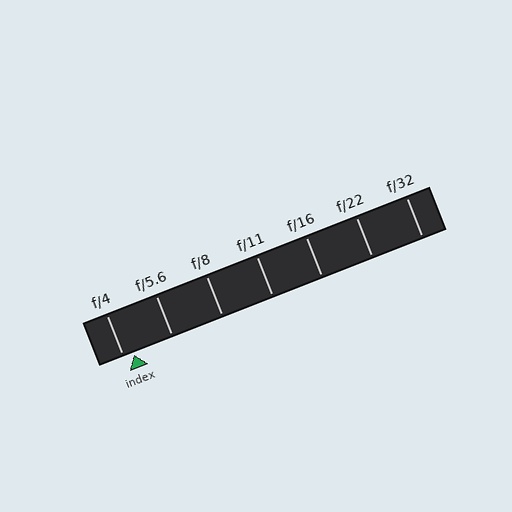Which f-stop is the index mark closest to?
The index mark is closest to f/4.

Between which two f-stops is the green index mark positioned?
The index mark is between f/4 and f/5.6.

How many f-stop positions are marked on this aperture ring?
There are 7 f-stop positions marked.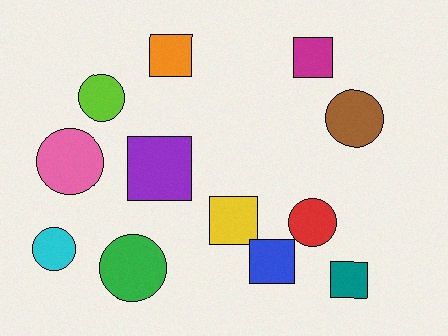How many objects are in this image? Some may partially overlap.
There are 12 objects.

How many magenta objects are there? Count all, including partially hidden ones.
There is 1 magenta object.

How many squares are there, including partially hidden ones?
There are 6 squares.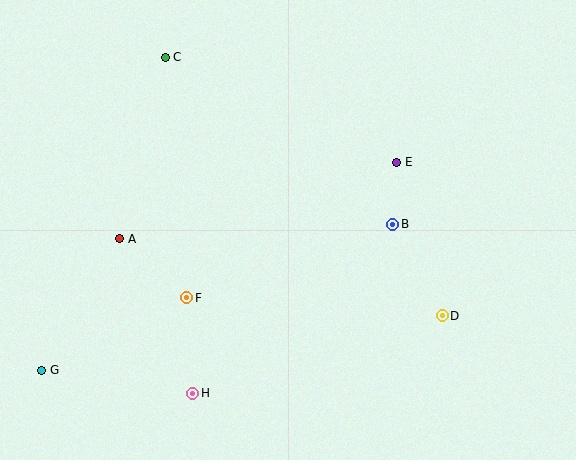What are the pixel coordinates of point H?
Point H is at (193, 393).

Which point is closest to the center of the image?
Point B at (393, 224) is closest to the center.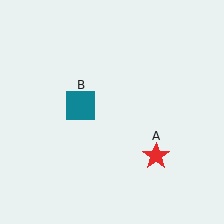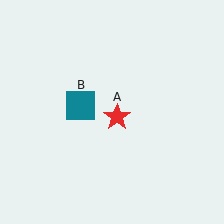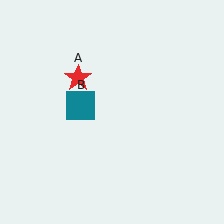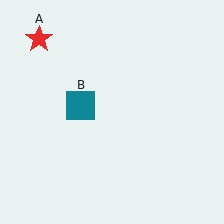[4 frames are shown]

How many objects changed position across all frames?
1 object changed position: red star (object A).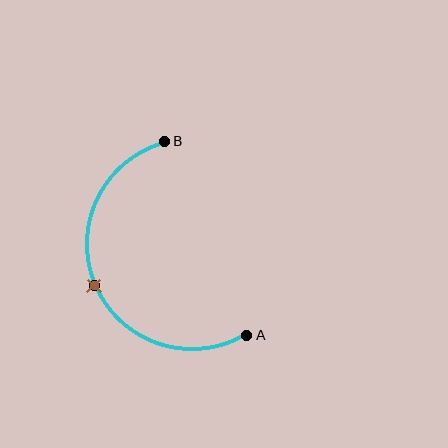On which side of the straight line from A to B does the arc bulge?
The arc bulges to the left of the straight line connecting A and B.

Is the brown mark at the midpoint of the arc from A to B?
Yes. The brown mark lies on the arc at equal arc-length from both A and B — it is the arc midpoint.